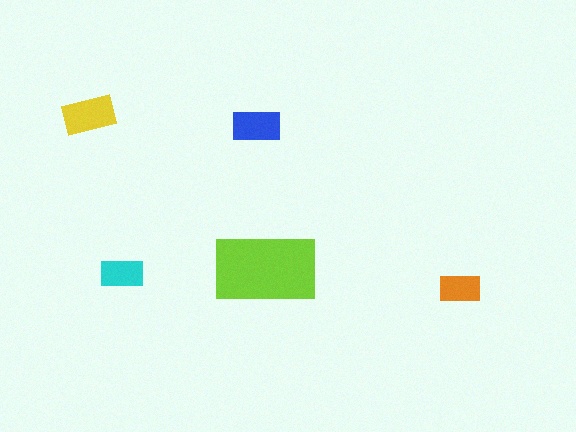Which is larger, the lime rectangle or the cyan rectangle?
The lime one.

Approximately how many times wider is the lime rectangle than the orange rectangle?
About 2.5 times wider.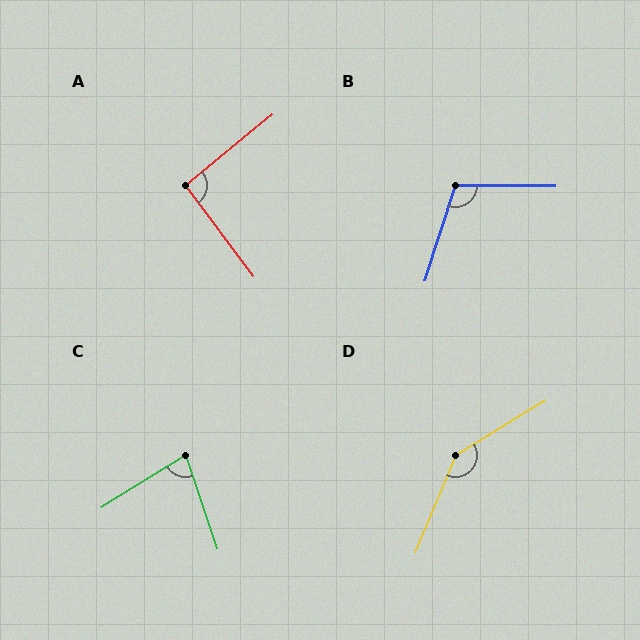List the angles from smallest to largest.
C (77°), A (92°), B (107°), D (144°).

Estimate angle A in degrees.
Approximately 92 degrees.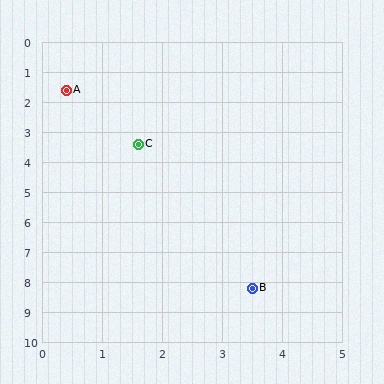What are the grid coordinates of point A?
Point A is at approximately (0.4, 1.6).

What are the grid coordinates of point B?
Point B is at approximately (3.5, 8.2).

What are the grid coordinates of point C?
Point C is at approximately (1.6, 3.4).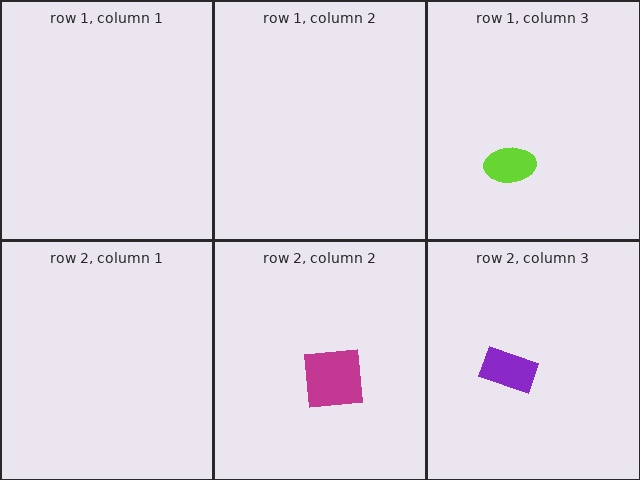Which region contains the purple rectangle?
The row 2, column 3 region.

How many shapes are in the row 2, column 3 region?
1.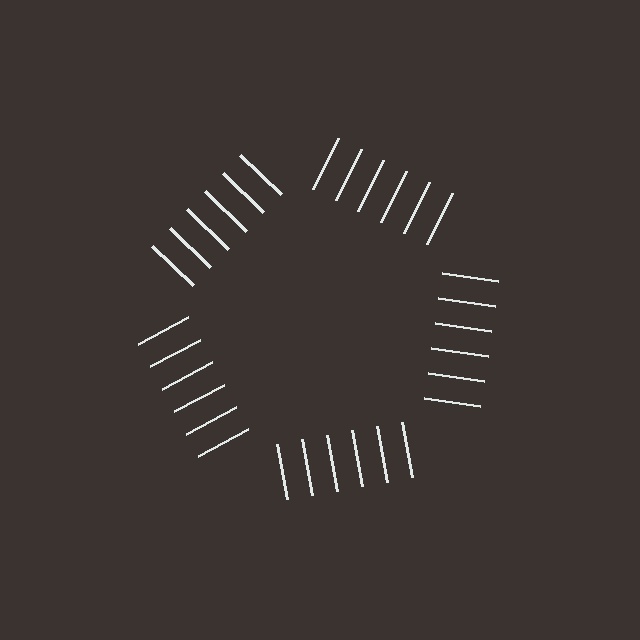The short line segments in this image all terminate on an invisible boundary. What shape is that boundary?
An illusory pentagon — the line segments terminate on its edges but no continuous stroke is drawn.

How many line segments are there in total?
30 — 6 along each of the 5 edges.